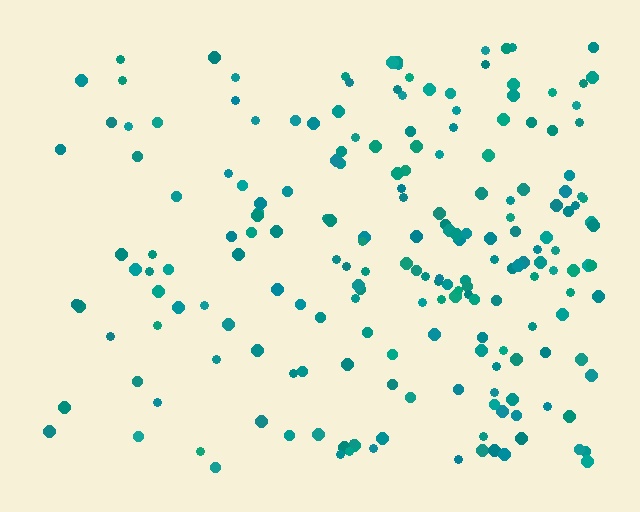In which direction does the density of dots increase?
From left to right, with the right side densest.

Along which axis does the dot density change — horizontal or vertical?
Horizontal.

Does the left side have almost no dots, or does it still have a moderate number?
Still a moderate number, just noticeably fewer than the right.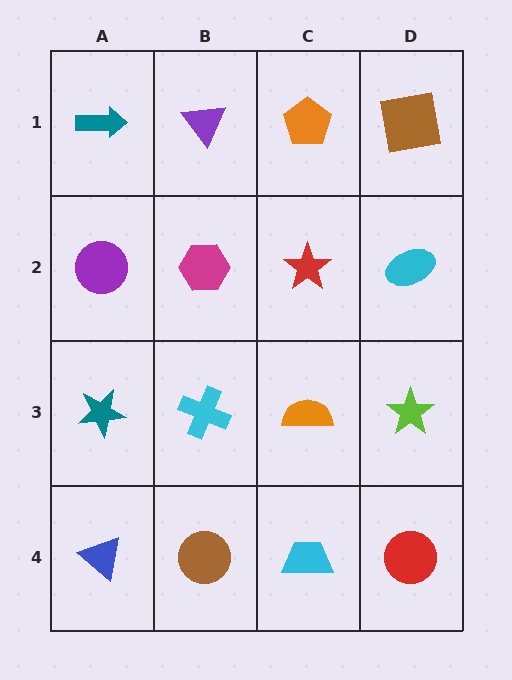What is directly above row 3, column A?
A purple circle.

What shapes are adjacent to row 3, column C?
A red star (row 2, column C), a cyan trapezoid (row 4, column C), a cyan cross (row 3, column B), a lime star (row 3, column D).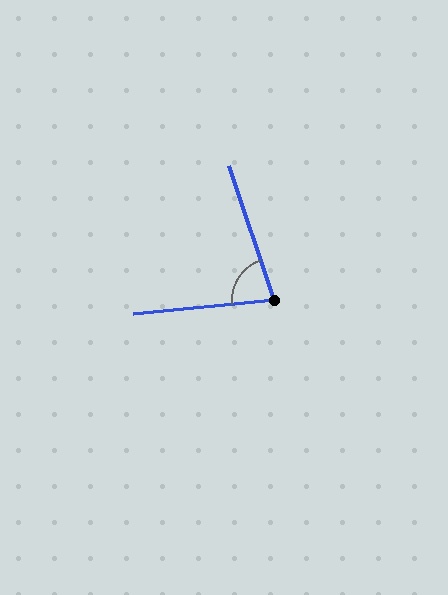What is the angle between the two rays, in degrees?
Approximately 77 degrees.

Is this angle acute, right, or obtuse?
It is acute.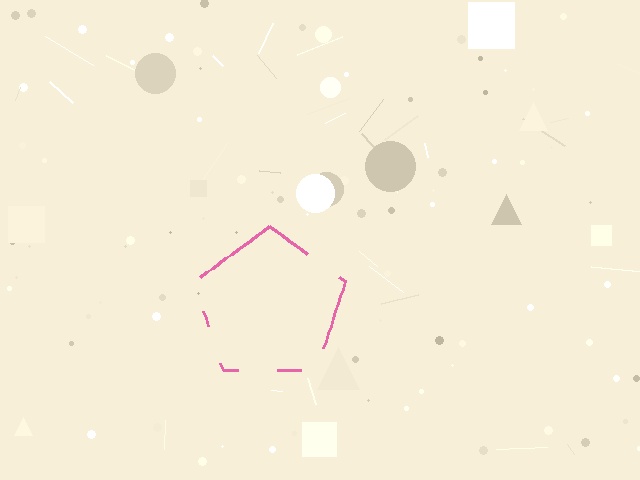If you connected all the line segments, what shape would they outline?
They would outline a pentagon.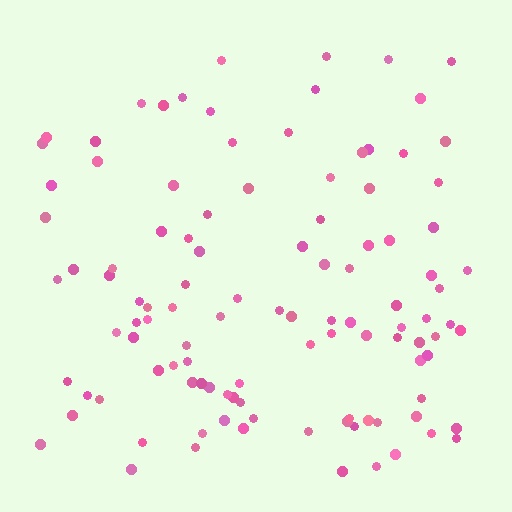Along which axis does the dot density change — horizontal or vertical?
Vertical.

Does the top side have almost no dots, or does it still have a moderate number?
Still a moderate number, just noticeably fewer than the bottom.